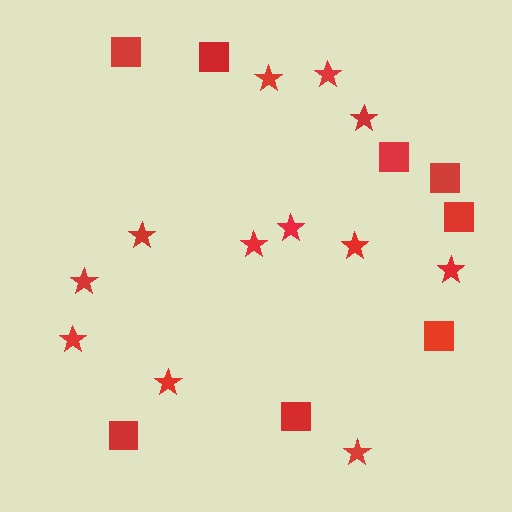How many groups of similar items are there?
There are 2 groups: one group of squares (8) and one group of stars (12).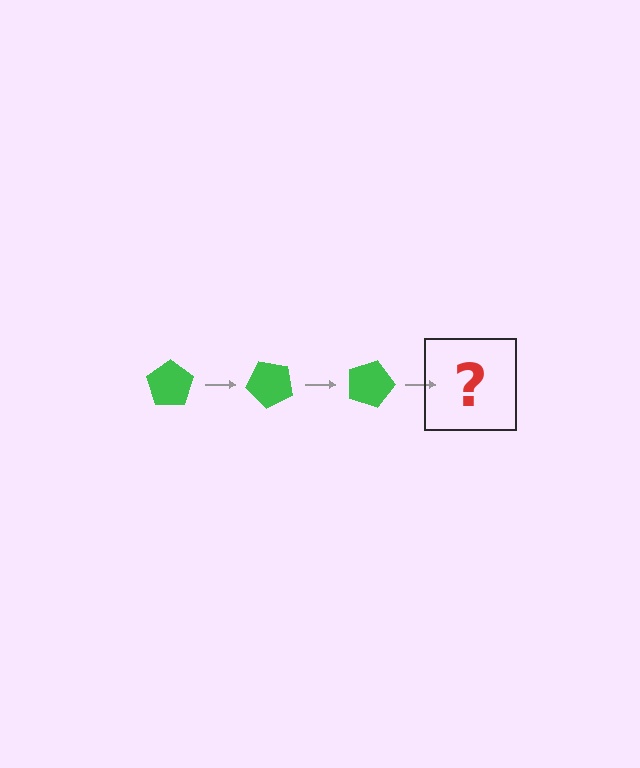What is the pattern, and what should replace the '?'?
The pattern is that the pentagon rotates 45 degrees each step. The '?' should be a green pentagon rotated 135 degrees.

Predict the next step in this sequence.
The next step is a green pentagon rotated 135 degrees.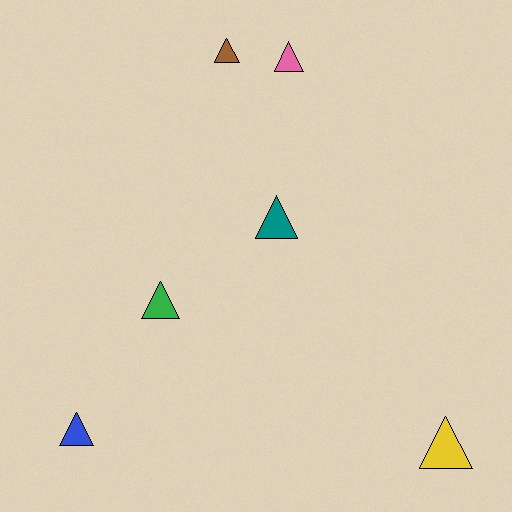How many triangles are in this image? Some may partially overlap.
There are 6 triangles.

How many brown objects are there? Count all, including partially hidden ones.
There is 1 brown object.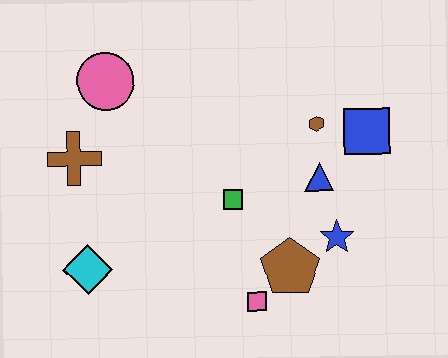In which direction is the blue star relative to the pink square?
The blue star is to the right of the pink square.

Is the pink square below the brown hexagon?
Yes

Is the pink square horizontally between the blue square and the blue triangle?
No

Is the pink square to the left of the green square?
No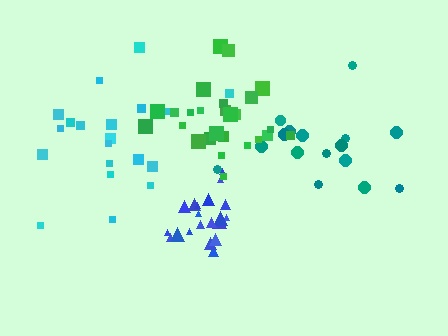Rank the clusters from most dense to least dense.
blue, green, cyan, teal.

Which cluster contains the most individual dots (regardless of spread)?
Green (27).